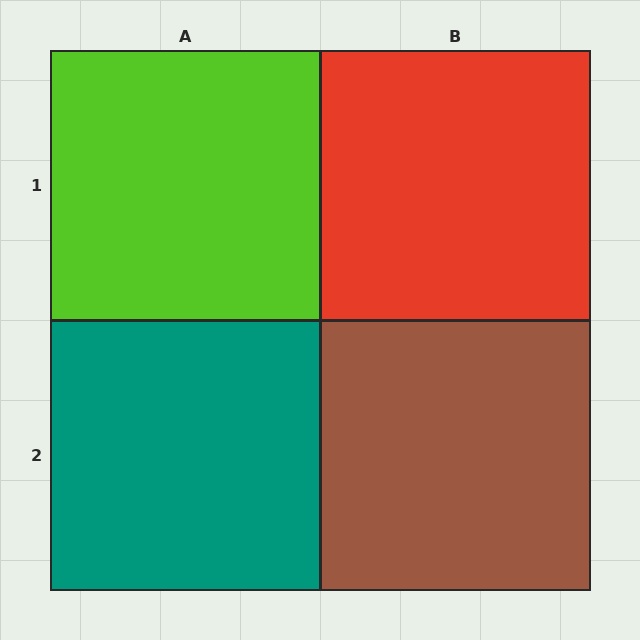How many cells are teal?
1 cell is teal.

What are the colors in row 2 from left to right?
Teal, brown.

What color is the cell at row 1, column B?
Red.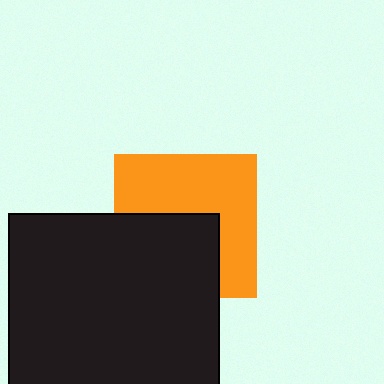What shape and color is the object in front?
The object in front is a black square.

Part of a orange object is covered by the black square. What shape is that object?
It is a square.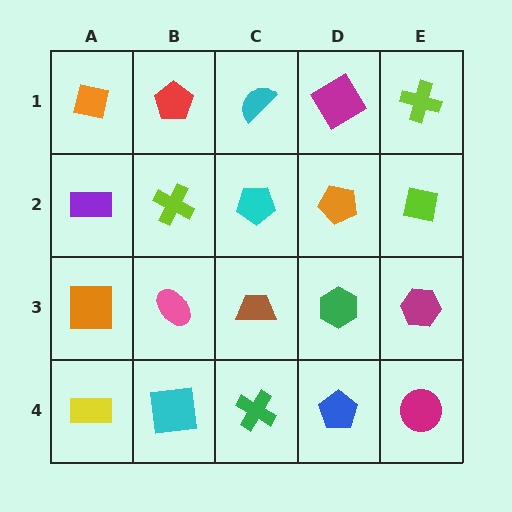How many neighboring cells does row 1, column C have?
3.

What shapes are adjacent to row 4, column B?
A pink ellipse (row 3, column B), a yellow rectangle (row 4, column A), a green cross (row 4, column C).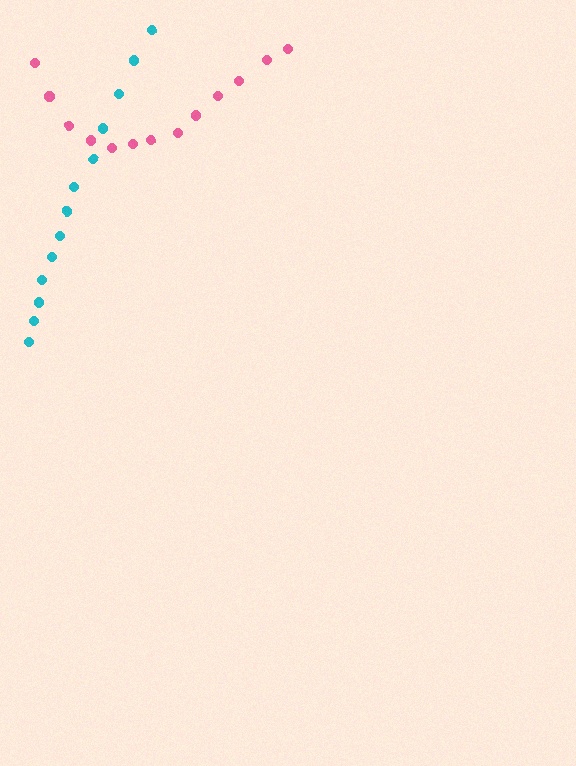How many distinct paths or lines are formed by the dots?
There are 2 distinct paths.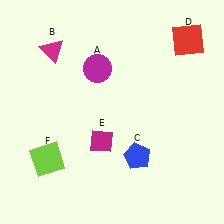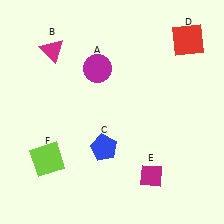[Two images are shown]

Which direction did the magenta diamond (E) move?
The magenta diamond (E) moved right.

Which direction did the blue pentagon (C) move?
The blue pentagon (C) moved left.